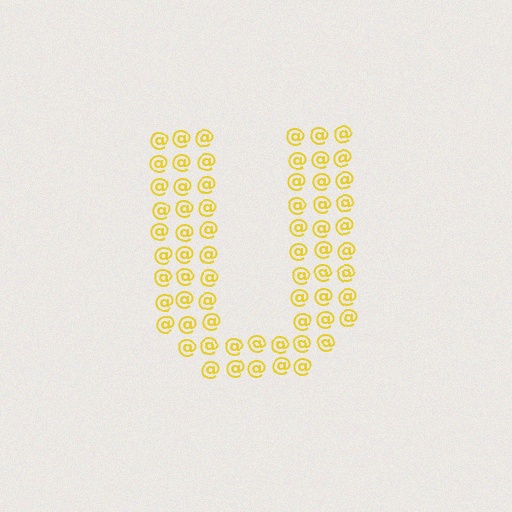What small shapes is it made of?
It is made of small at signs.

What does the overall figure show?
The overall figure shows the letter U.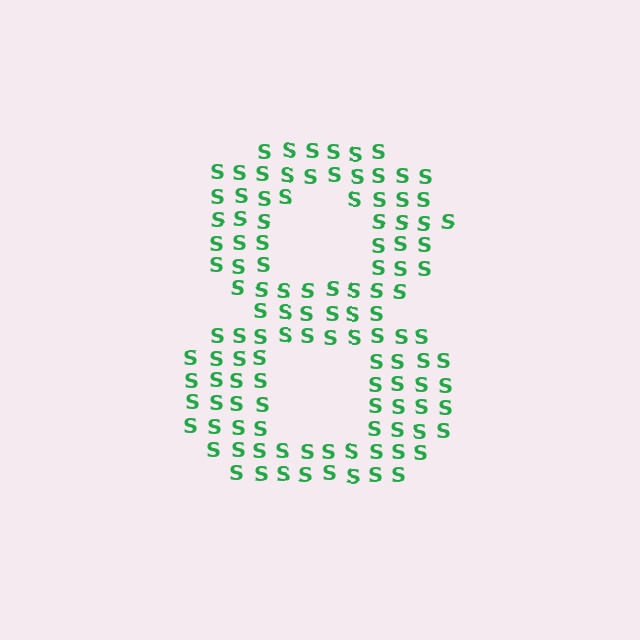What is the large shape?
The large shape is the digit 8.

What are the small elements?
The small elements are letter S's.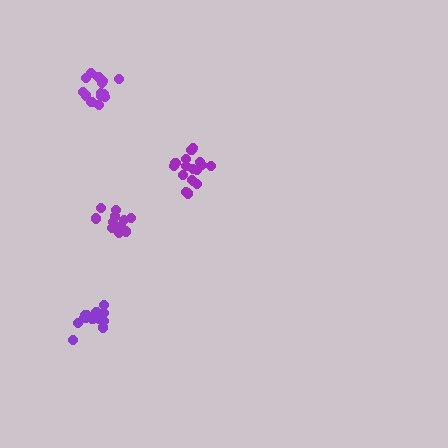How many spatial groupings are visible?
There are 4 spatial groupings.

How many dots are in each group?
Group 1: 17 dots, Group 2: 14 dots, Group 3: 12 dots, Group 4: 15 dots (58 total).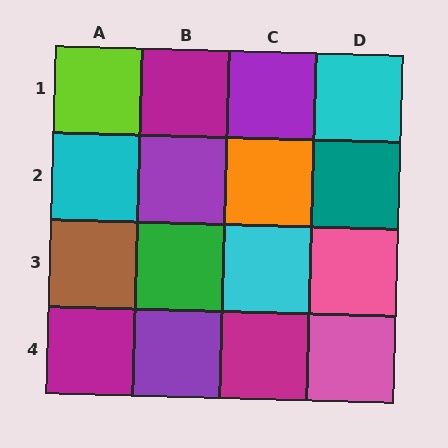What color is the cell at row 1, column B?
Magenta.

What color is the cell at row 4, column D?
Pink.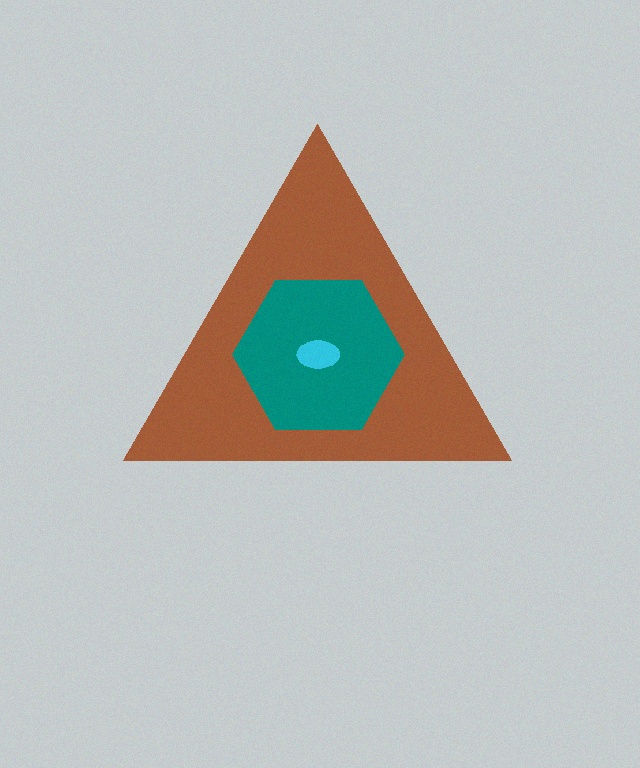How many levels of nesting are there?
3.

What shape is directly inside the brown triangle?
The teal hexagon.